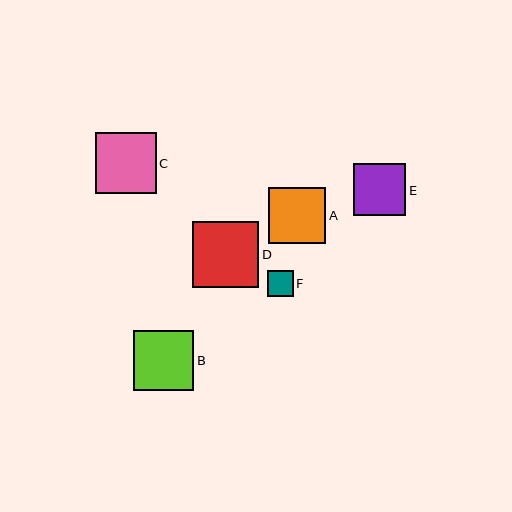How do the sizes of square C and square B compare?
Square C and square B are approximately the same size.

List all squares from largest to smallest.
From largest to smallest: D, C, B, A, E, F.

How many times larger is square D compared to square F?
Square D is approximately 2.5 times the size of square F.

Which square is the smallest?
Square F is the smallest with a size of approximately 26 pixels.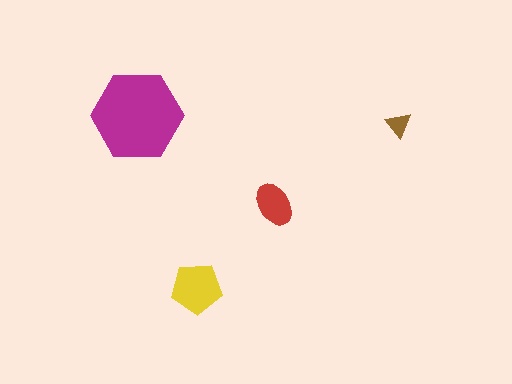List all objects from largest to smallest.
The magenta hexagon, the yellow pentagon, the red ellipse, the brown triangle.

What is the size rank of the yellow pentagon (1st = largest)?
2nd.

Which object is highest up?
The magenta hexagon is topmost.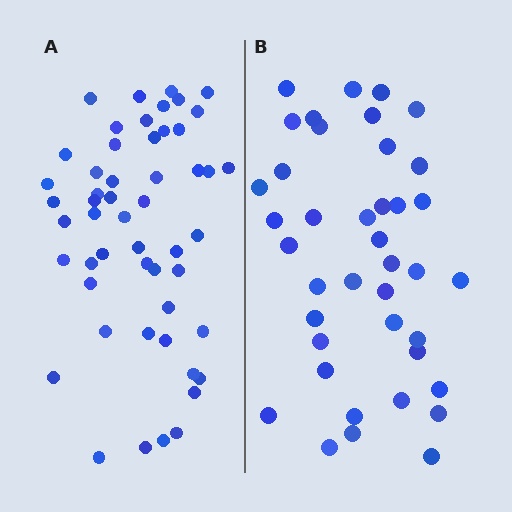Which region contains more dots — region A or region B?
Region A (the left region) has more dots.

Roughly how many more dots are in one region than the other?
Region A has roughly 12 or so more dots than region B.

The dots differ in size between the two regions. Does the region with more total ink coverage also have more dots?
No. Region B has more total ink coverage because its dots are larger, but region A actually contains more individual dots. Total area can be misleading — the number of items is what matters here.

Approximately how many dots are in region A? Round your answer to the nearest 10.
About 50 dots. (The exact count is 52, which rounds to 50.)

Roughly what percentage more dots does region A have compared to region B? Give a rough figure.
About 30% more.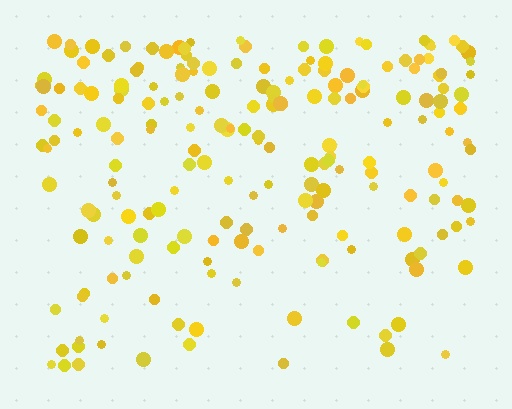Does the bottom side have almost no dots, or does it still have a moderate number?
Still a moderate number, just noticeably fewer than the top.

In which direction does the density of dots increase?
From bottom to top, with the top side densest.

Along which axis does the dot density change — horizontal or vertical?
Vertical.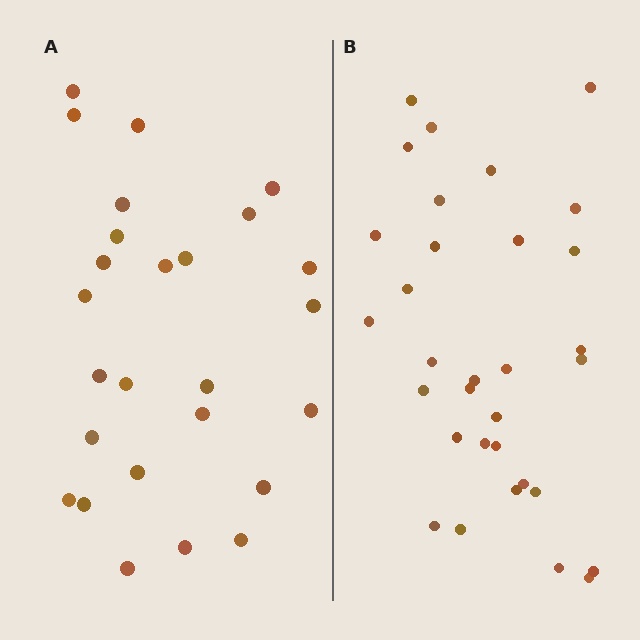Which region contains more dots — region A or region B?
Region B (the right region) has more dots.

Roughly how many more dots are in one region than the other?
Region B has about 6 more dots than region A.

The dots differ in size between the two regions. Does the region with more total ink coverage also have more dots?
No. Region A has more total ink coverage because its dots are larger, but region B actually contains more individual dots. Total area can be misleading — the number of items is what matters here.